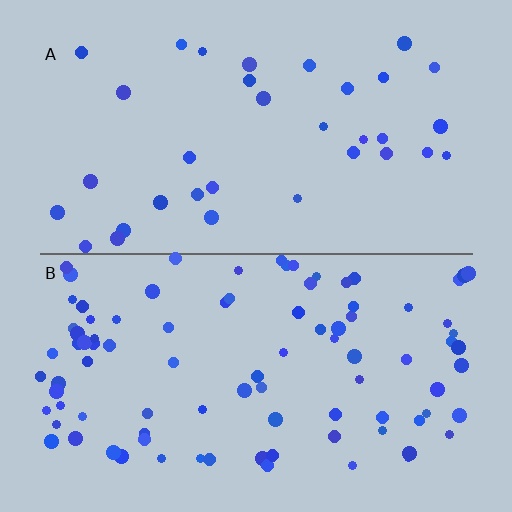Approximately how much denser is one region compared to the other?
Approximately 2.7× — region B over region A.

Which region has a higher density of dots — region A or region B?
B (the bottom).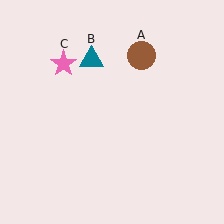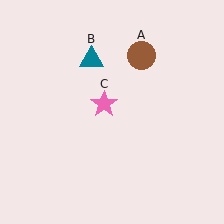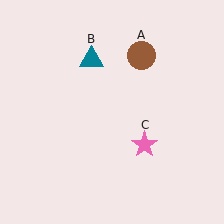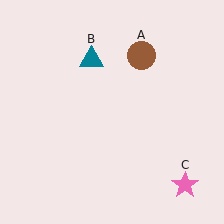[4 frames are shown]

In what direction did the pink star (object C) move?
The pink star (object C) moved down and to the right.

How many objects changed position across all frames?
1 object changed position: pink star (object C).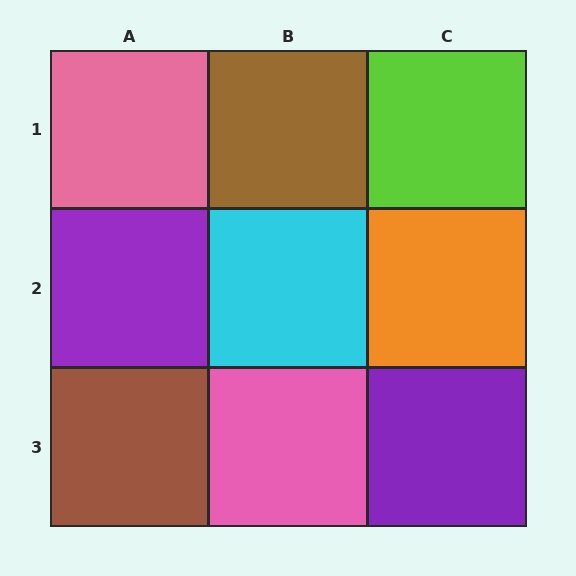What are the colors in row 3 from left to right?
Brown, pink, purple.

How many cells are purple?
2 cells are purple.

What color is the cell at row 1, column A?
Pink.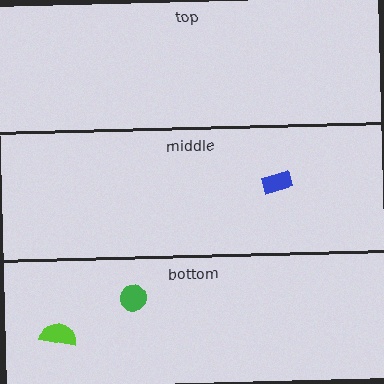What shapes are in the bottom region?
The lime semicircle, the green circle.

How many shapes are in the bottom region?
2.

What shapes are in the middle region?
The blue rectangle.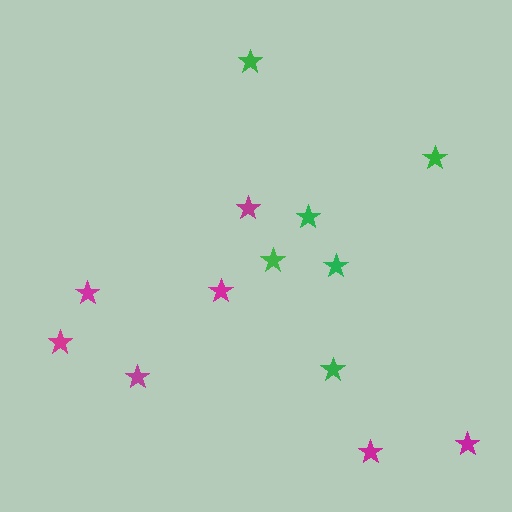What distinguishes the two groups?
There are 2 groups: one group of green stars (6) and one group of magenta stars (7).